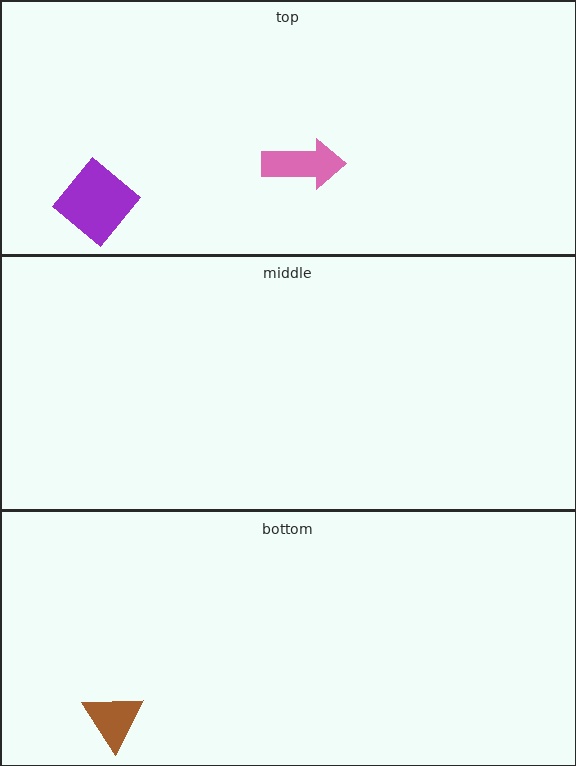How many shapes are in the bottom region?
1.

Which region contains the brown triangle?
The bottom region.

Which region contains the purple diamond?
The top region.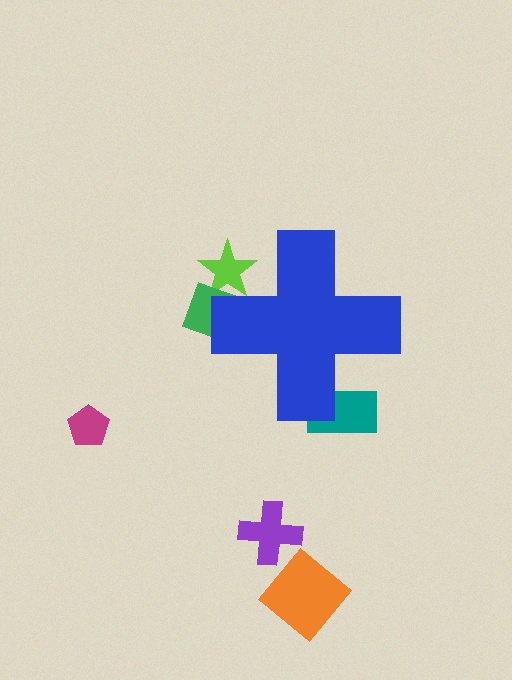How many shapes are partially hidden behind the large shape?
3 shapes are partially hidden.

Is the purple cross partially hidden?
No, the purple cross is fully visible.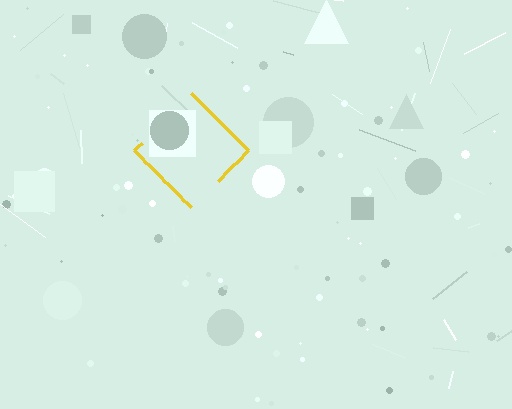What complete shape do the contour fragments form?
The contour fragments form a diamond.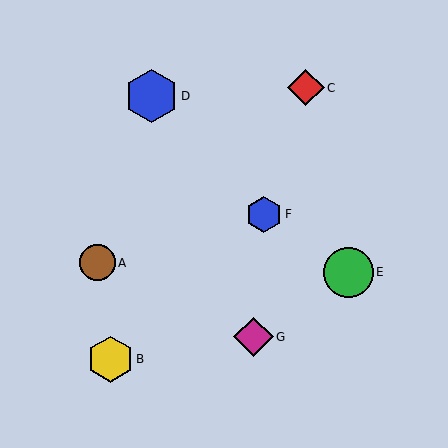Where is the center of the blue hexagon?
The center of the blue hexagon is at (264, 214).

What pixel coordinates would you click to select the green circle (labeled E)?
Click at (348, 272) to select the green circle E.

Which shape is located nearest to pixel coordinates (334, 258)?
The green circle (labeled E) at (348, 272) is nearest to that location.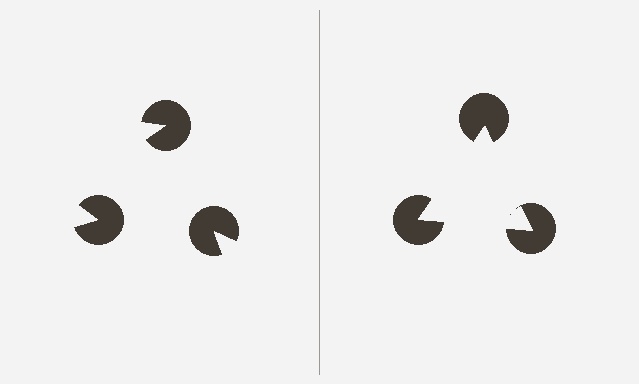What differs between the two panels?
The pac-man discs are positioned identically on both sides; only the wedge orientations differ. On the right they align to a triangle; on the left they are misaligned.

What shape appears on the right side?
An illusory triangle.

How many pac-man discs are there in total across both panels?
6 — 3 on each side.